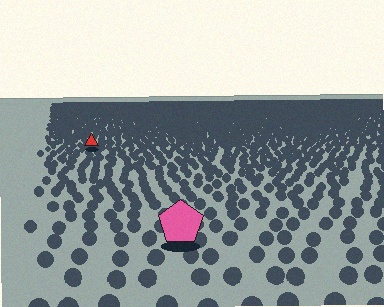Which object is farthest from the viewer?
The red triangle is farthest from the viewer. It appears smaller and the ground texture around it is denser.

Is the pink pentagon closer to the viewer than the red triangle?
Yes. The pink pentagon is closer — you can tell from the texture gradient: the ground texture is coarser near it.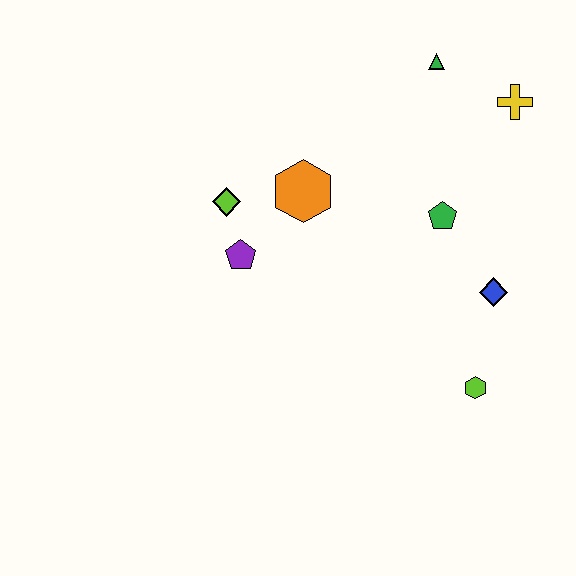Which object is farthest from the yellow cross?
The purple pentagon is farthest from the yellow cross.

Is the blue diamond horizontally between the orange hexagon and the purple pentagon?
No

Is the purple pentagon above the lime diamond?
No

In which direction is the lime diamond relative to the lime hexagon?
The lime diamond is to the left of the lime hexagon.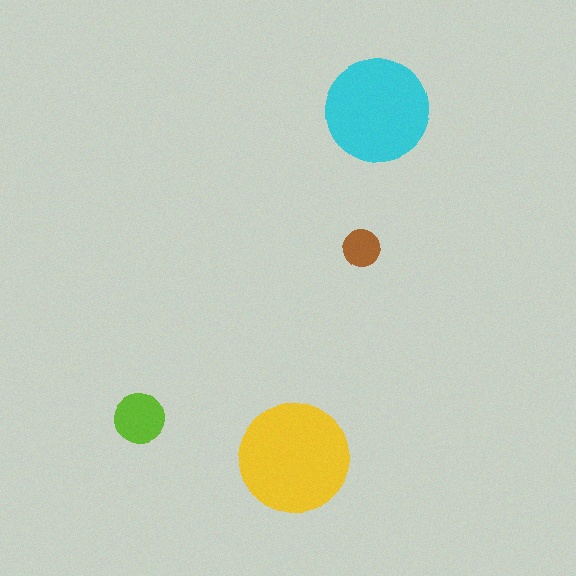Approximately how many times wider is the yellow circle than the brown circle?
About 3 times wider.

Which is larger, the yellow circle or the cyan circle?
The yellow one.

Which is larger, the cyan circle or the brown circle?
The cyan one.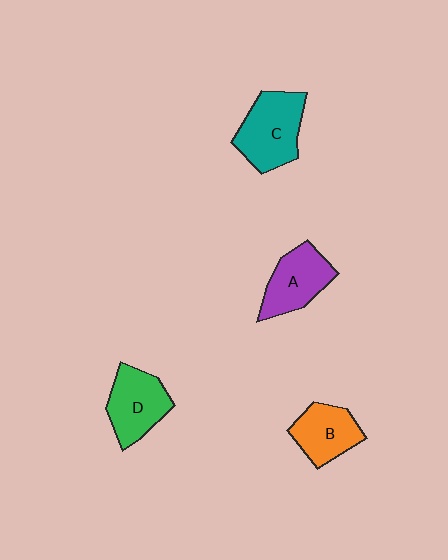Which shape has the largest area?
Shape C (teal).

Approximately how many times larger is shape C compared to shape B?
Approximately 1.3 times.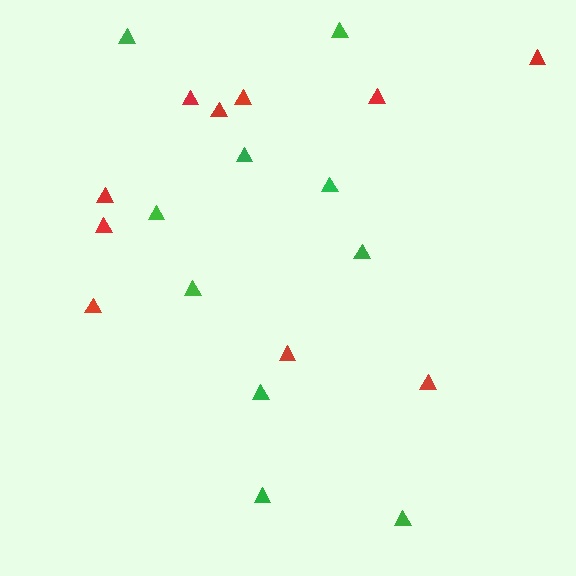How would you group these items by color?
There are 2 groups: one group of red triangles (10) and one group of green triangles (10).